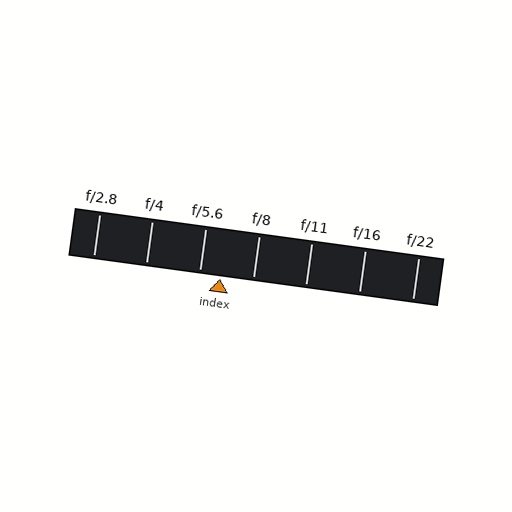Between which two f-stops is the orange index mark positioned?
The index mark is between f/5.6 and f/8.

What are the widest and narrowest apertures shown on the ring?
The widest aperture shown is f/2.8 and the narrowest is f/22.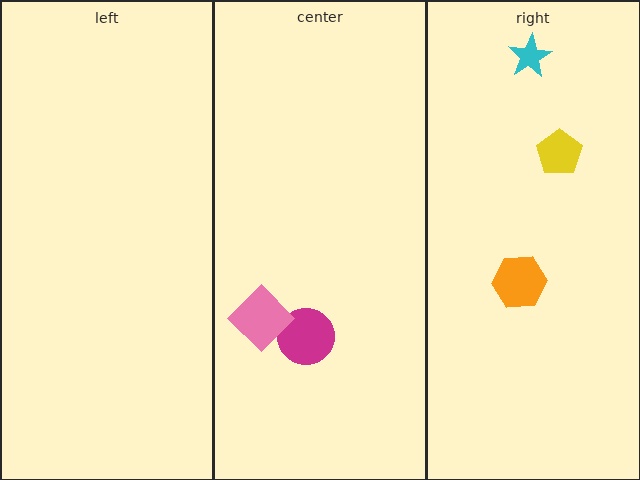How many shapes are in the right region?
3.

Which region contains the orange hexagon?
The right region.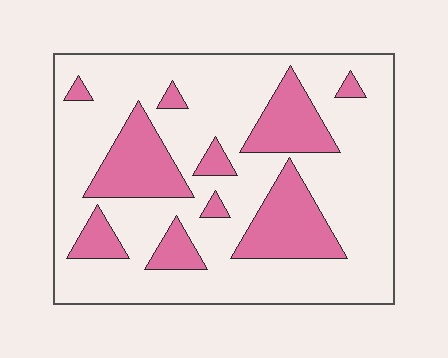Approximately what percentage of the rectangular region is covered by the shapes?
Approximately 25%.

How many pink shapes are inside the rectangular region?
10.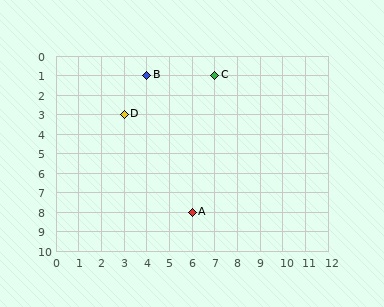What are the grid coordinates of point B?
Point B is at grid coordinates (4, 1).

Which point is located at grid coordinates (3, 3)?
Point D is at (3, 3).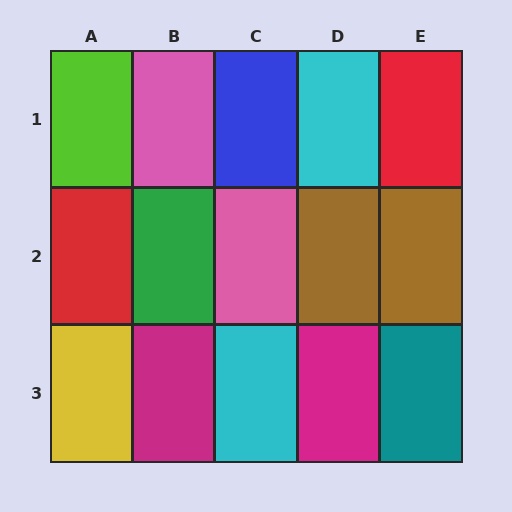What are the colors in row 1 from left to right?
Lime, pink, blue, cyan, red.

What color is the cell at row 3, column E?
Teal.